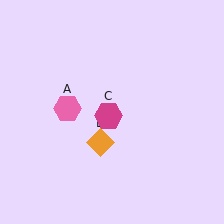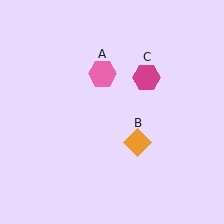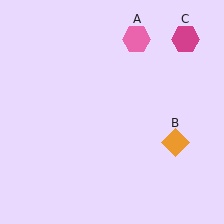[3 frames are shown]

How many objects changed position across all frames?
3 objects changed position: pink hexagon (object A), orange diamond (object B), magenta hexagon (object C).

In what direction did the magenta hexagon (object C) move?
The magenta hexagon (object C) moved up and to the right.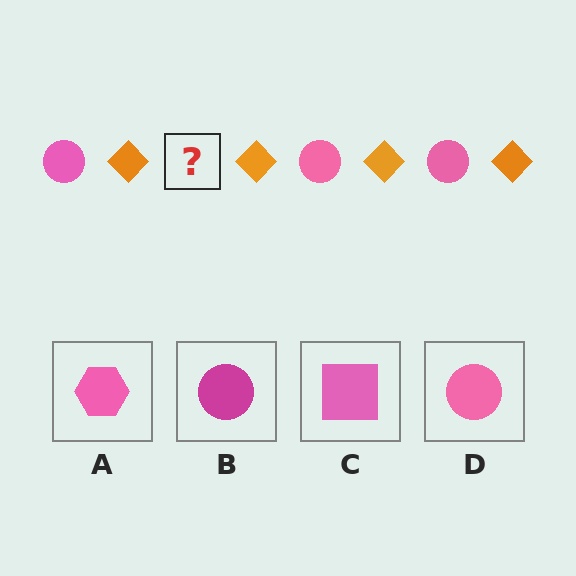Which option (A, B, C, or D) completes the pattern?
D.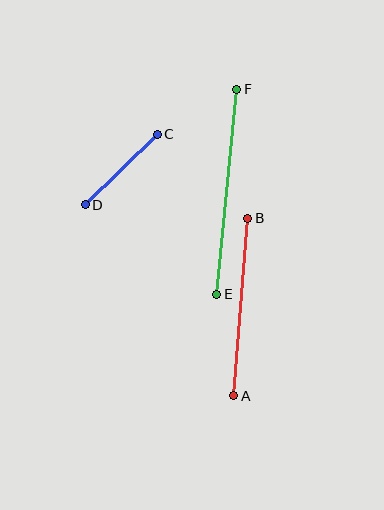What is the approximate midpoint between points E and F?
The midpoint is at approximately (227, 192) pixels.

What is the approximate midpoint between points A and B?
The midpoint is at approximately (241, 307) pixels.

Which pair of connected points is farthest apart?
Points E and F are farthest apart.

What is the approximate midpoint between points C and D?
The midpoint is at approximately (121, 170) pixels.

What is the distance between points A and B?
The distance is approximately 178 pixels.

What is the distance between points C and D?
The distance is approximately 101 pixels.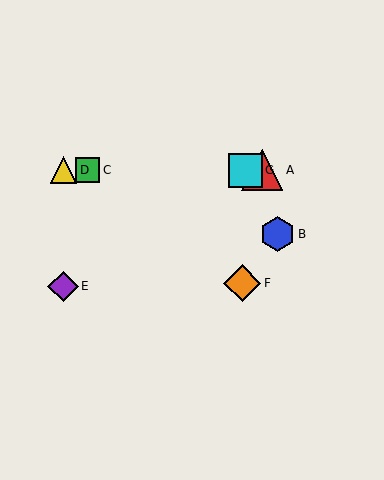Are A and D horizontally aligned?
Yes, both are at y≈170.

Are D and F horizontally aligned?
No, D is at y≈170 and F is at y≈283.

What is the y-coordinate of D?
Object D is at y≈170.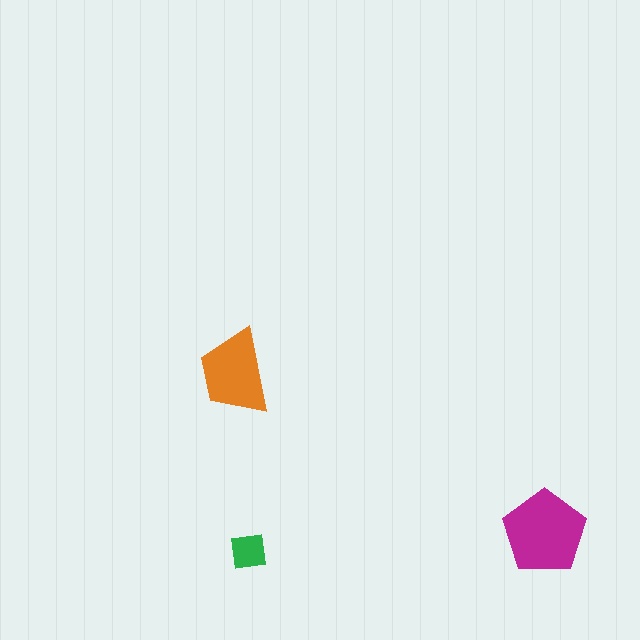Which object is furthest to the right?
The magenta pentagon is rightmost.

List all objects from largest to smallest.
The magenta pentagon, the orange trapezoid, the green square.